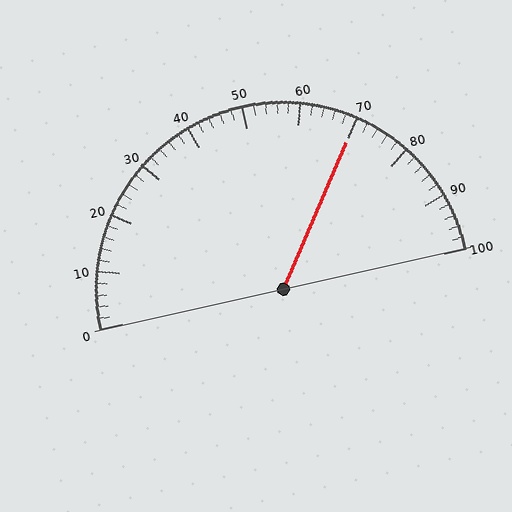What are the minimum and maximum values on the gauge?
The gauge ranges from 0 to 100.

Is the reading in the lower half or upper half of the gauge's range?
The reading is in the upper half of the range (0 to 100).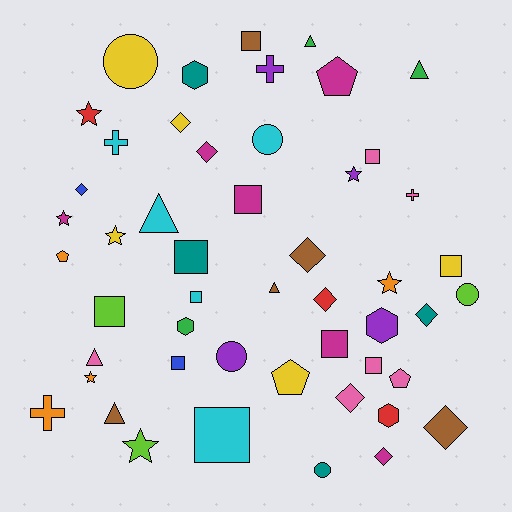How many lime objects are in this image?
There are 3 lime objects.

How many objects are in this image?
There are 50 objects.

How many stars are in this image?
There are 7 stars.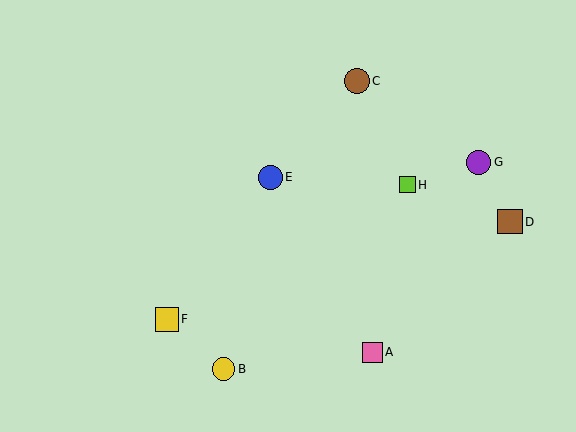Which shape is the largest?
The brown circle (labeled C) is the largest.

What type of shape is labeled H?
Shape H is a lime square.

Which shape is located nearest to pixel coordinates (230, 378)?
The yellow circle (labeled B) at (223, 369) is nearest to that location.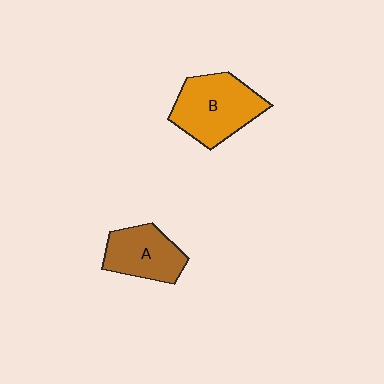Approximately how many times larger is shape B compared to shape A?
Approximately 1.3 times.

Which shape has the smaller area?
Shape A (brown).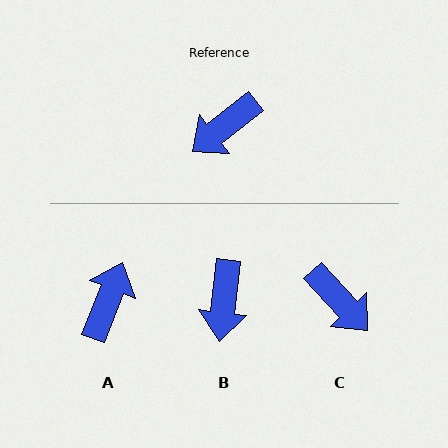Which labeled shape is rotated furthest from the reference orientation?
A, about 150 degrees away.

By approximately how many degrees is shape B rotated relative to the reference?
Approximately 45 degrees counter-clockwise.